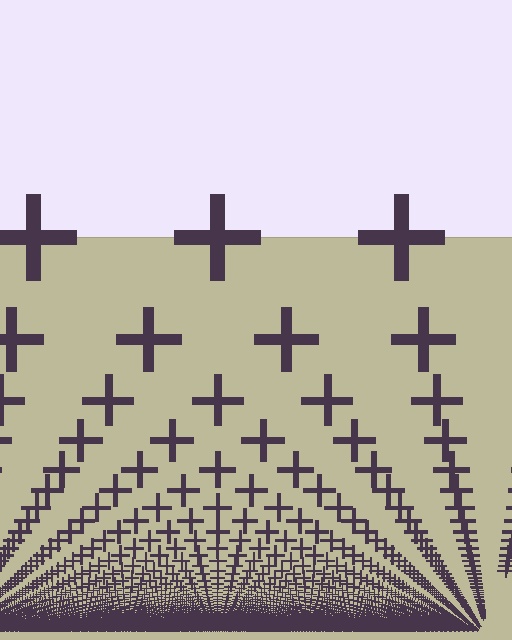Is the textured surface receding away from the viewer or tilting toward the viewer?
The surface appears to tilt toward the viewer. Texture elements get larger and sparser toward the top.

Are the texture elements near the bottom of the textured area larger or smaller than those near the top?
Smaller. The gradient is inverted — elements near the bottom are smaller and denser.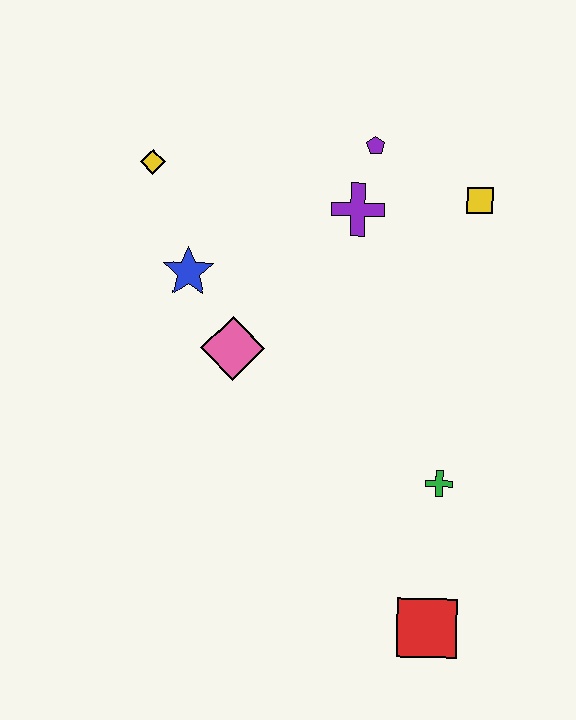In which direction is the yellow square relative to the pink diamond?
The yellow square is to the right of the pink diamond.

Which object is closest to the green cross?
The red square is closest to the green cross.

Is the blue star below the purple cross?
Yes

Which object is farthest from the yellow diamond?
The red square is farthest from the yellow diamond.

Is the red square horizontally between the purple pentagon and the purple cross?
No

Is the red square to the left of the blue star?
No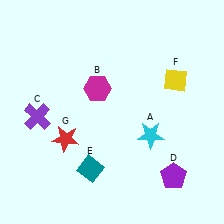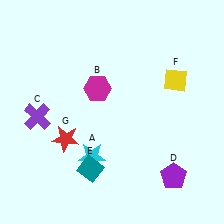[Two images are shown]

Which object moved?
The cyan star (A) moved left.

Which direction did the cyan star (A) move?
The cyan star (A) moved left.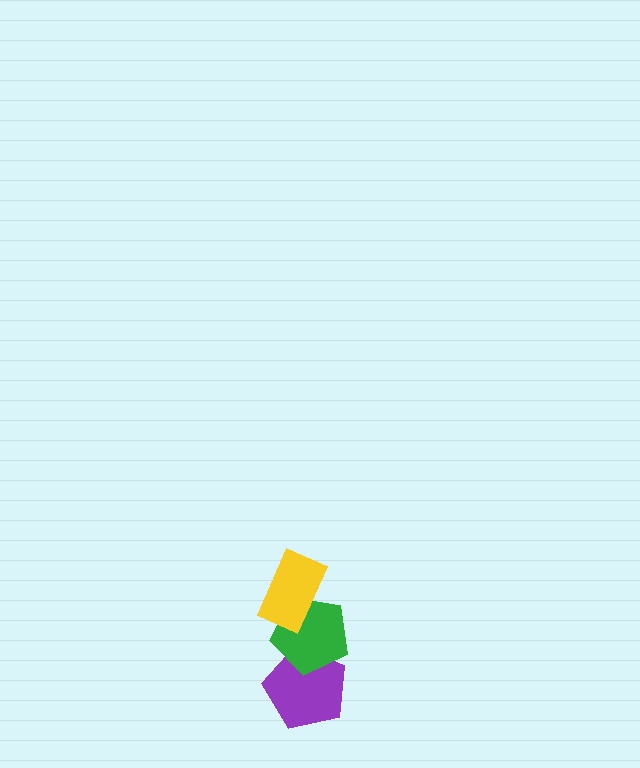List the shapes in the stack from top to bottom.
From top to bottom: the yellow rectangle, the green pentagon, the purple pentagon.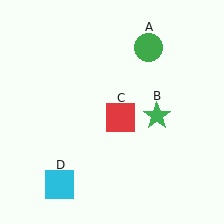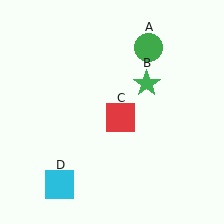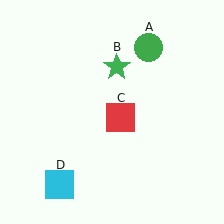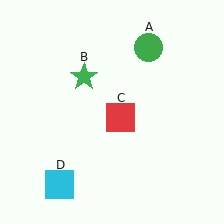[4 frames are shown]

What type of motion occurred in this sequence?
The green star (object B) rotated counterclockwise around the center of the scene.